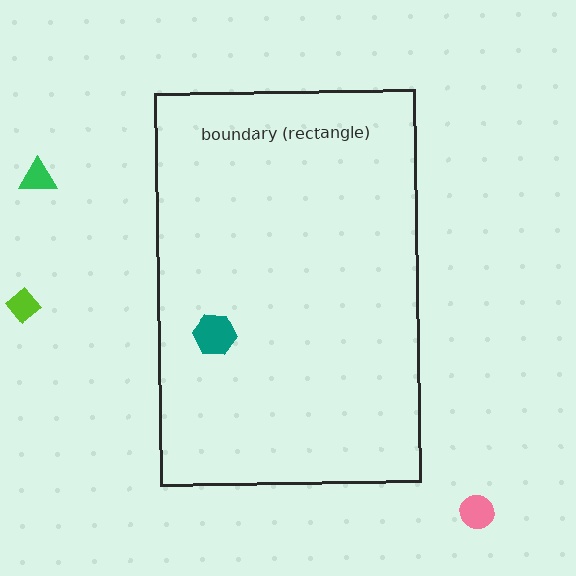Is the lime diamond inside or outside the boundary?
Outside.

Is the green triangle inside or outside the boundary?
Outside.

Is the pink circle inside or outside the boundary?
Outside.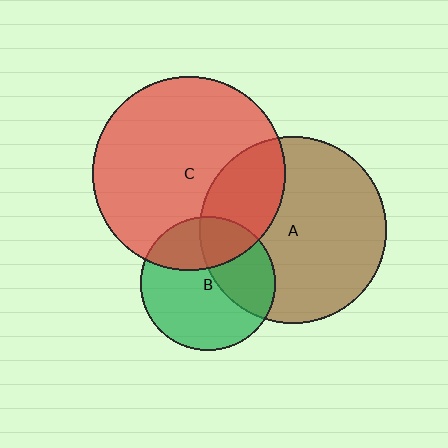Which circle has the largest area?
Circle C (red).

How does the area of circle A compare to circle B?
Approximately 1.9 times.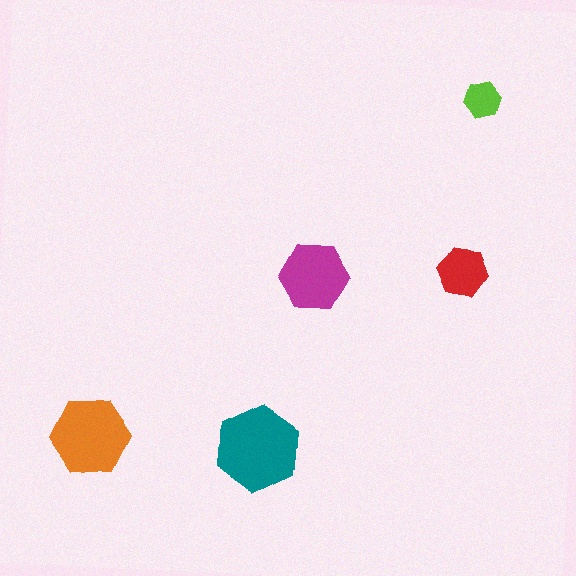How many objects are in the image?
There are 5 objects in the image.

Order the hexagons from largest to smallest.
the teal one, the orange one, the magenta one, the red one, the lime one.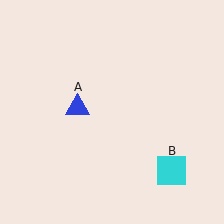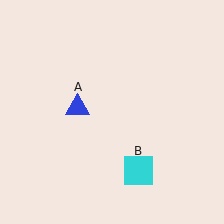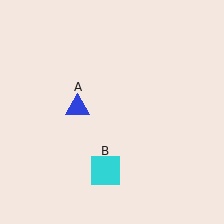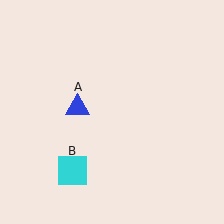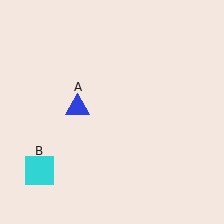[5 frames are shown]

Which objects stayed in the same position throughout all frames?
Blue triangle (object A) remained stationary.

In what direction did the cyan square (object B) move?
The cyan square (object B) moved left.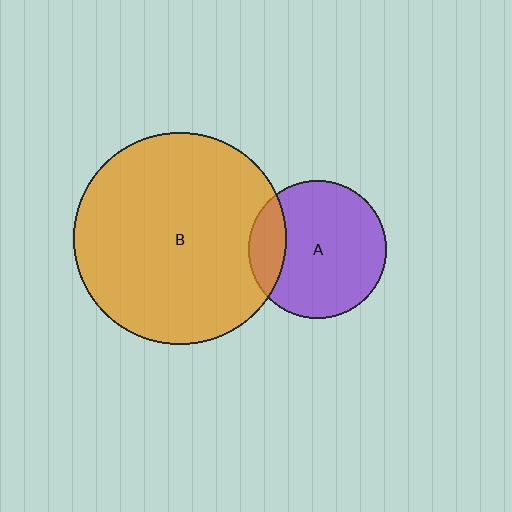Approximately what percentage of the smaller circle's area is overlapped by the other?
Approximately 20%.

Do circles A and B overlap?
Yes.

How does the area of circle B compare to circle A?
Approximately 2.4 times.